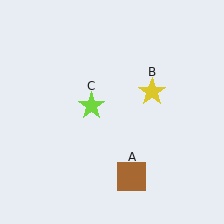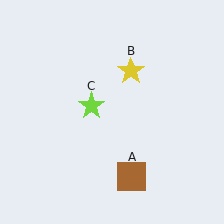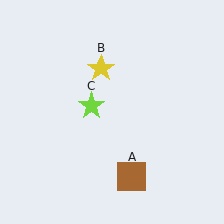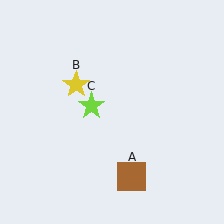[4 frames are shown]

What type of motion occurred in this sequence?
The yellow star (object B) rotated counterclockwise around the center of the scene.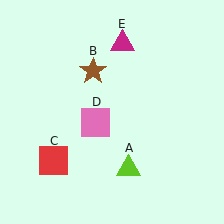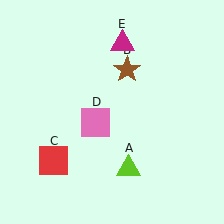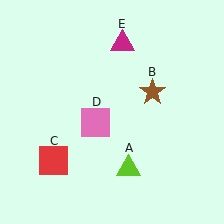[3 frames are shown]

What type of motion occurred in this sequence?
The brown star (object B) rotated clockwise around the center of the scene.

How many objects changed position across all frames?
1 object changed position: brown star (object B).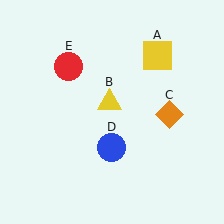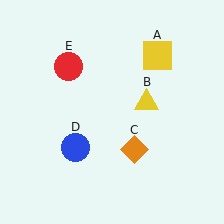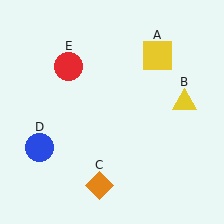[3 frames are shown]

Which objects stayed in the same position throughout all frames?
Yellow square (object A) and red circle (object E) remained stationary.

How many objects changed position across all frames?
3 objects changed position: yellow triangle (object B), orange diamond (object C), blue circle (object D).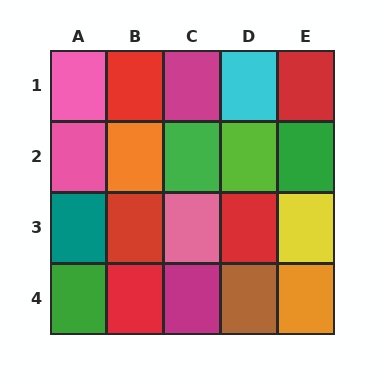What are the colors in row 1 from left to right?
Pink, red, magenta, cyan, red.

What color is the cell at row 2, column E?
Green.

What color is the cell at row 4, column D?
Brown.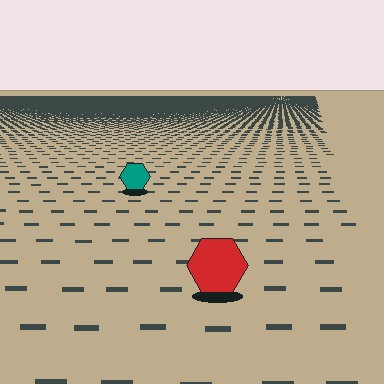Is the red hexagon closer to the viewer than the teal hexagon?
Yes. The red hexagon is closer — you can tell from the texture gradient: the ground texture is coarser near it.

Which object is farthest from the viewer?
The teal hexagon is farthest from the viewer. It appears smaller and the ground texture around it is denser.